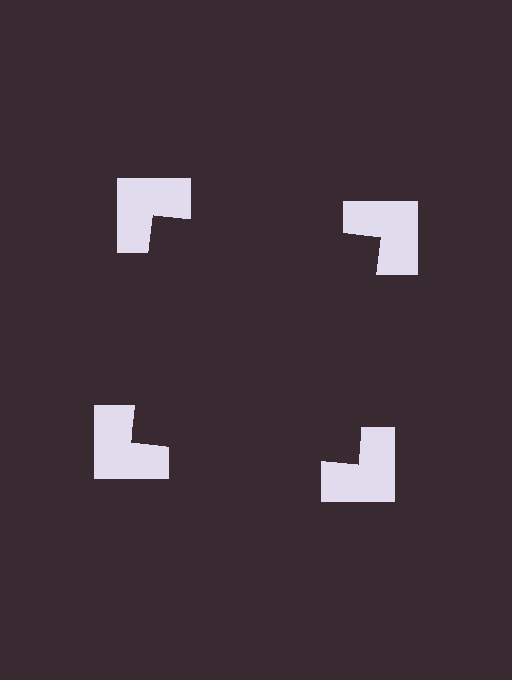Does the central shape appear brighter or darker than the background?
It typically appears slightly darker than the background, even though no actual brightness change is drawn.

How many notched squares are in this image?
There are 4 — one at each vertex of the illusory square.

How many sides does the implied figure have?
4 sides.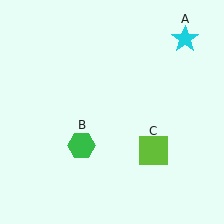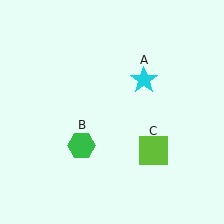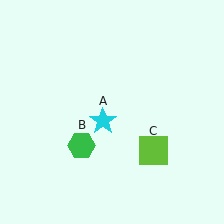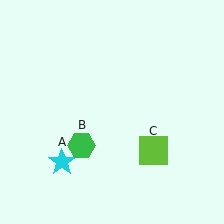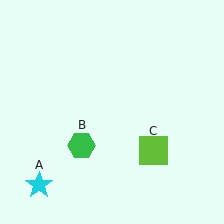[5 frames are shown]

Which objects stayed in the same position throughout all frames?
Green hexagon (object B) and lime square (object C) remained stationary.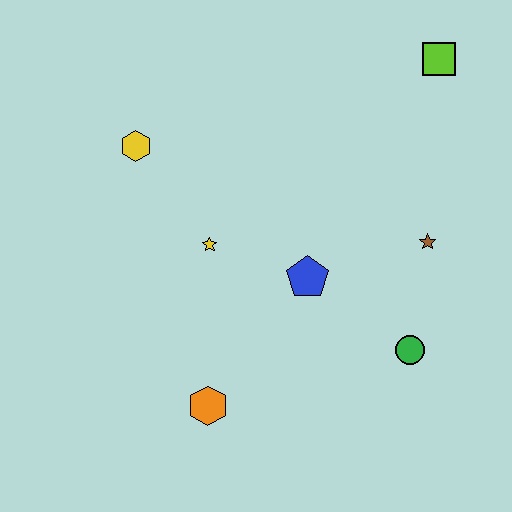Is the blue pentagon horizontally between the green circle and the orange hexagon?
Yes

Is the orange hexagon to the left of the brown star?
Yes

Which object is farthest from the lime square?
The orange hexagon is farthest from the lime square.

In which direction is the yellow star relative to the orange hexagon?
The yellow star is above the orange hexagon.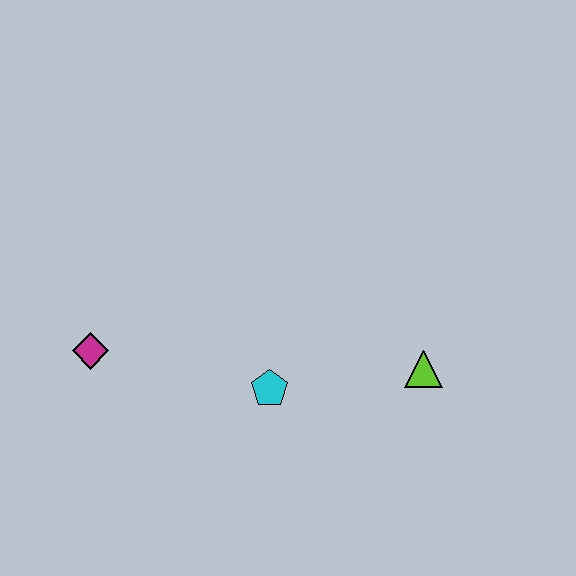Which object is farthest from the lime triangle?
The magenta diamond is farthest from the lime triangle.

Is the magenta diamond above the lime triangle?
Yes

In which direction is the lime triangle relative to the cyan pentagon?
The lime triangle is to the right of the cyan pentagon.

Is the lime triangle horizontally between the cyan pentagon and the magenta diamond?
No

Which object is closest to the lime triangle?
The cyan pentagon is closest to the lime triangle.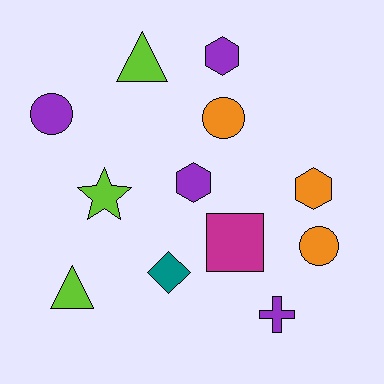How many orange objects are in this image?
There are 3 orange objects.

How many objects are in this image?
There are 12 objects.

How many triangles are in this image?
There are 2 triangles.